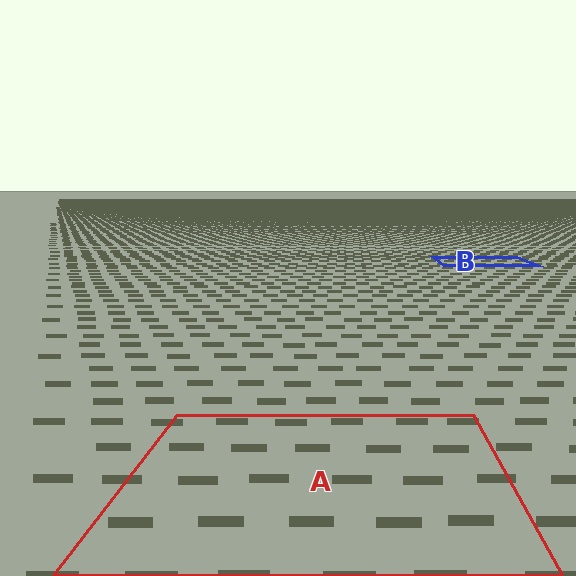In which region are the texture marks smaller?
The texture marks are smaller in region B, because it is farther away.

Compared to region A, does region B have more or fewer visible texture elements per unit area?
Region B has more texture elements per unit area — they are packed more densely because it is farther away.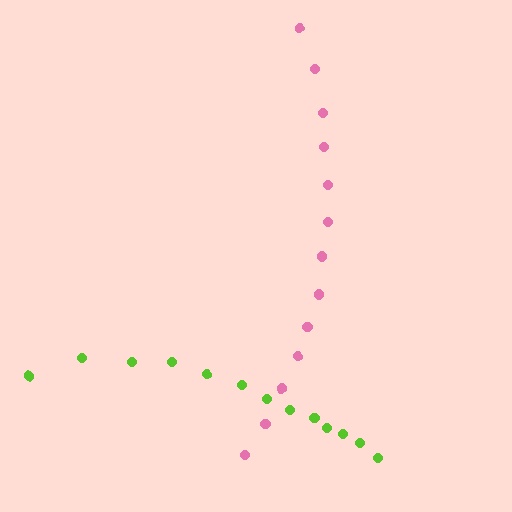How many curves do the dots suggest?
There are 2 distinct paths.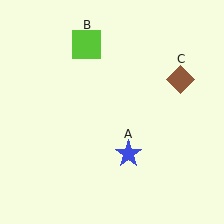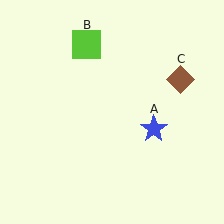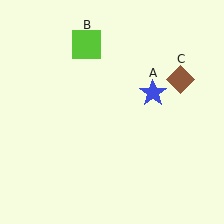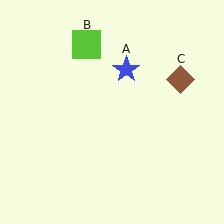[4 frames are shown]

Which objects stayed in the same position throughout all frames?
Lime square (object B) and brown diamond (object C) remained stationary.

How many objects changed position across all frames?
1 object changed position: blue star (object A).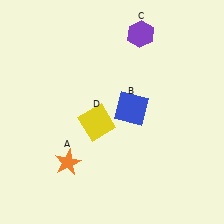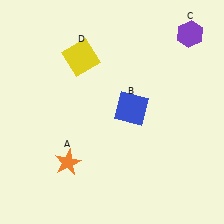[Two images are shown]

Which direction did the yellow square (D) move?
The yellow square (D) moved up.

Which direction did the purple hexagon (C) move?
The purple hexagon (C) moved right.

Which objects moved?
The objects that moved are: the purple hexagon (C), the yellow square (D).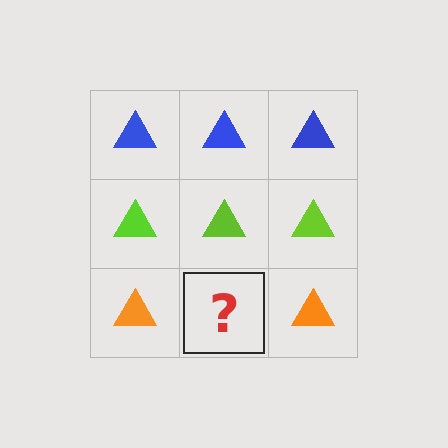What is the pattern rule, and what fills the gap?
The rule is that each row has a consistent color. The gap should be filled with an orange triangle.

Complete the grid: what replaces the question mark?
The question mark should be replaced with an orange triangle.